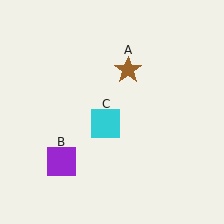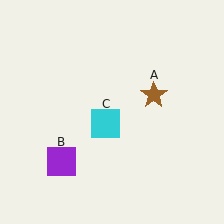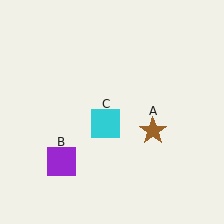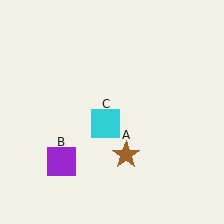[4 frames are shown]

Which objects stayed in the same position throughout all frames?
Purple square (object B) and cyan square (object C) remained stationary.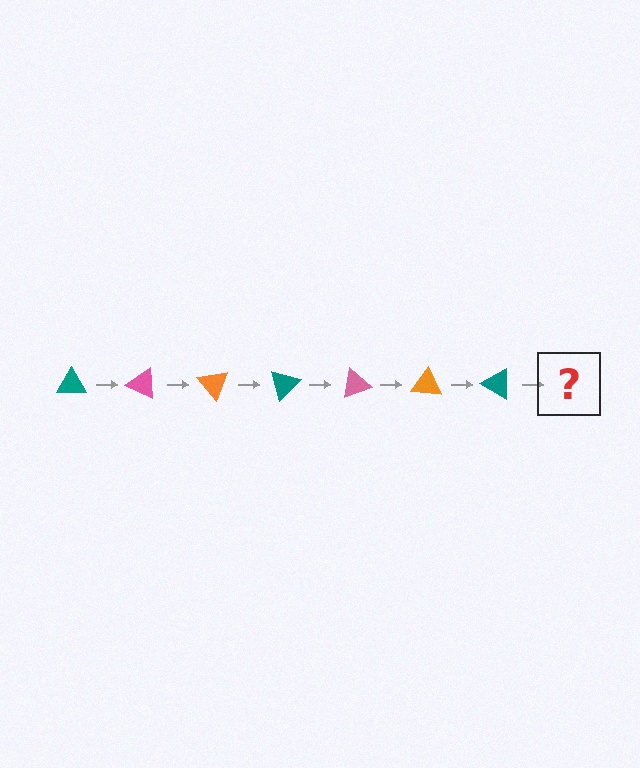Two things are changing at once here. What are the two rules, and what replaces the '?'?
The two rules are that it rotates 25 degrees each step and the color cycles through teal, pink, and orange. The '?' should be a pink triangle, rotated 175 degrees from the start.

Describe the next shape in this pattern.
It should be a pink triangle, rotated 175 degrees from the start.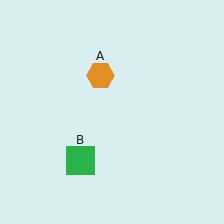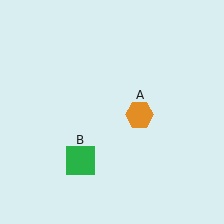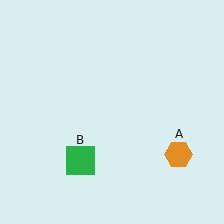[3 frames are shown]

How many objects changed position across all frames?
1 object changed position: orange hexagon (object A).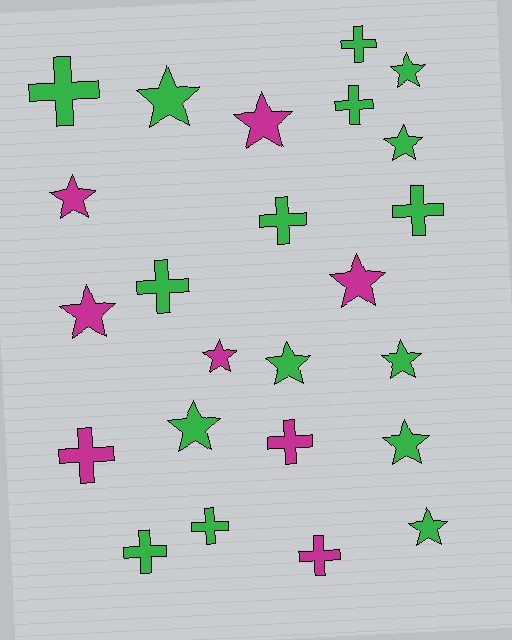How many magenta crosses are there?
There are 3 magenta crosses.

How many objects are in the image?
There are 24 objects.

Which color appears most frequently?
Green, with 16 objects.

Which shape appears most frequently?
Star, with 13 objects.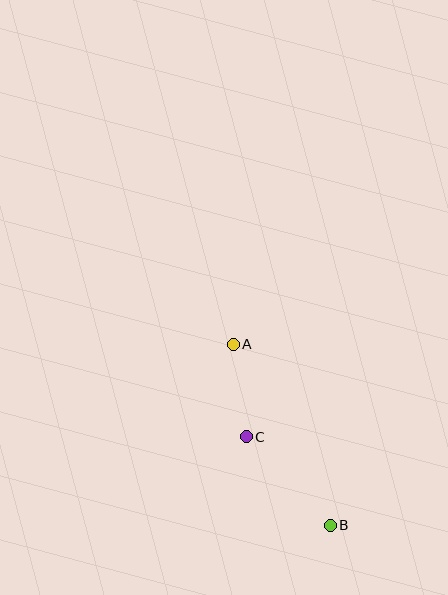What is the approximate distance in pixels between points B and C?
The distance between B and C is approximately 122 pixels.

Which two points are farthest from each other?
Points A and B are farthest from each other.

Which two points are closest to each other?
Points A and C are closest to each other.